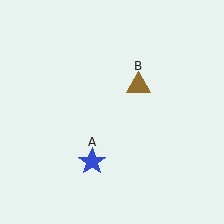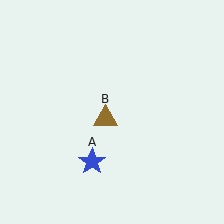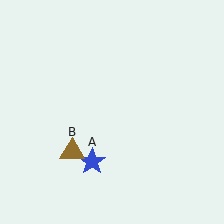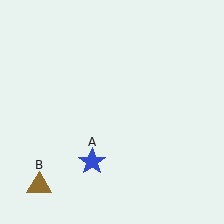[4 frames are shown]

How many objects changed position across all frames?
1 object changed position: brown triangle (object B).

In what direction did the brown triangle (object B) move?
The brown triangle (object B) moved down and to the left.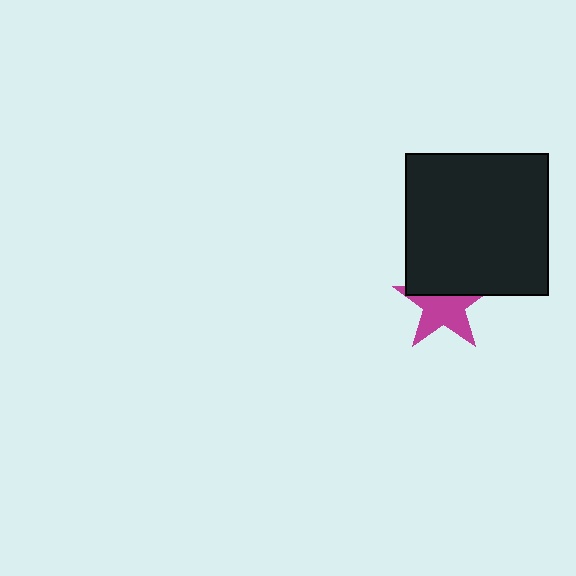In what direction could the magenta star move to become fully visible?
The magenta star could move down. That would shift it out from behind the black square entirely.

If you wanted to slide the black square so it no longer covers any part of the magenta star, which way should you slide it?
Slide it up — that is the most direct way to separate the two shapes.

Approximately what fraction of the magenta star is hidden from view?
Roughly 38% of the magenta star is hidden behind the black square.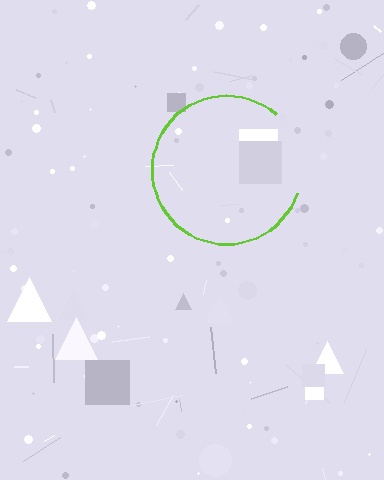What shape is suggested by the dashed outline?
The dashed outline suggests a circle.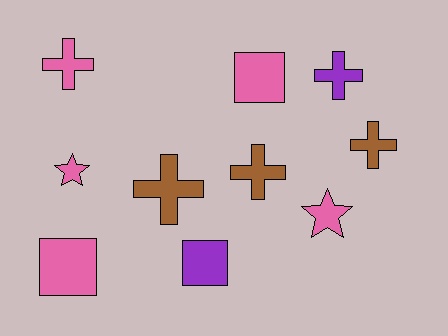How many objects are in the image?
There are 10 objects.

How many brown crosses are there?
There are 3 brown crosses.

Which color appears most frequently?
Pink, with 5 objects.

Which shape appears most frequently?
Cross, with 5 objects.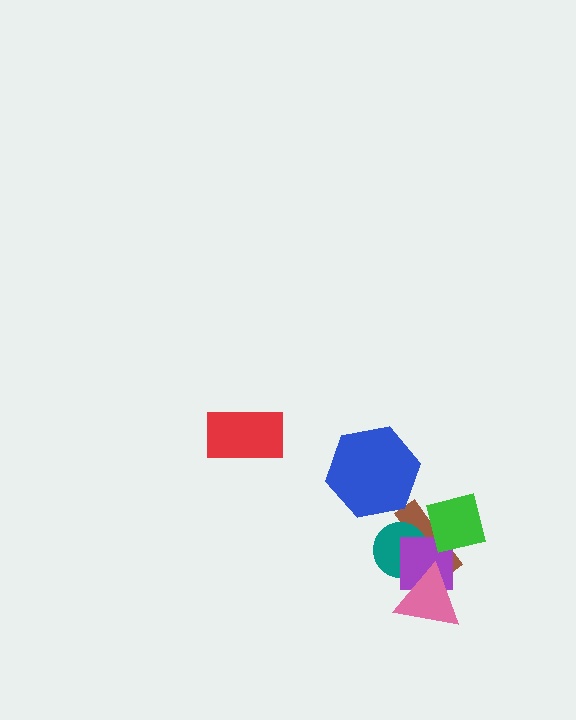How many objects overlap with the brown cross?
4 objects overlap with the brown cross.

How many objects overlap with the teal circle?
3 objects overlap with the teal circle.